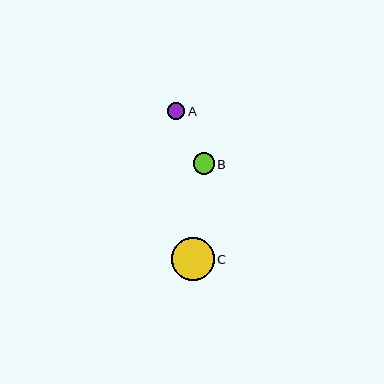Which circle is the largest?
Circle C is the largest with a size of approximately 43 pixels.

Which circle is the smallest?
Circle A is the smallest with a size of approximately 17 pixels.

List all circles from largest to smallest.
From largest to smallest: C, B, A.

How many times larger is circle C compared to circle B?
Circle C is approximately 2.0 times the size of circle B.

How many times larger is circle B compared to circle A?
Circle B is approximately 1.2 times the size of circle A.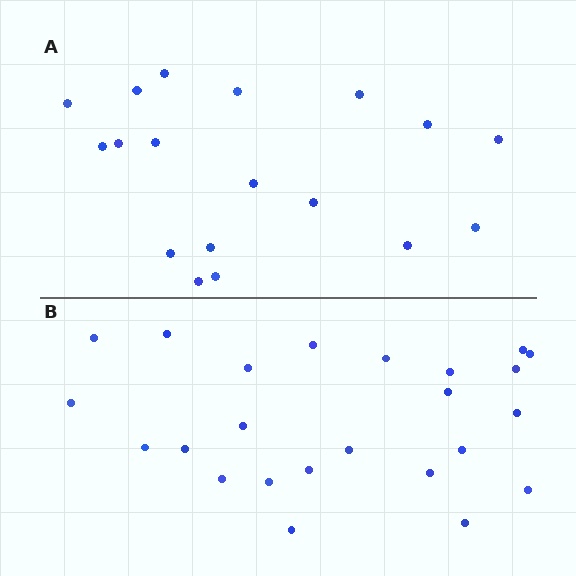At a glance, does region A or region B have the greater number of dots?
Region B (the bottom region) has more dots.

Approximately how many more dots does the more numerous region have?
Region B has about 6 more dots than region A.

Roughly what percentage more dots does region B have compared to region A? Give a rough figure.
About 35% more.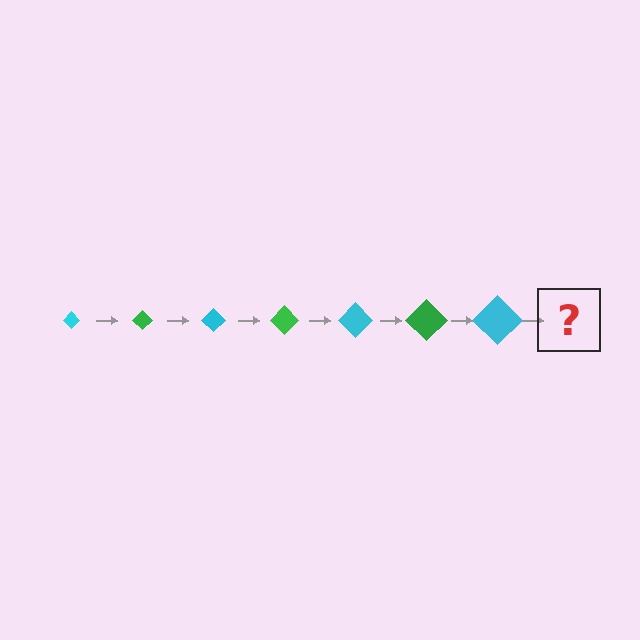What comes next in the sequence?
The next element should be a green diamond, larger than the previous one.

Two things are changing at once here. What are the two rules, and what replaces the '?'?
The two rules are that the diamond grows larger each step and the color cycles through cyan and green. The '?' should be a green diamond, larger than the previous one.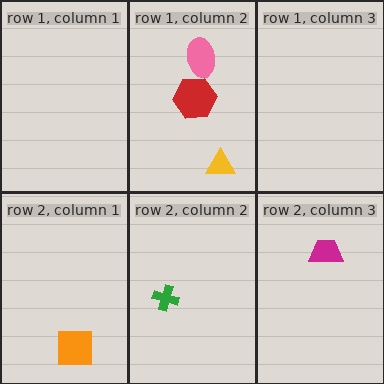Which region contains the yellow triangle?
The row 1, column 2 region.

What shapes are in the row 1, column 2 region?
The yellow triangle, the red hexagon, the pink ellipse.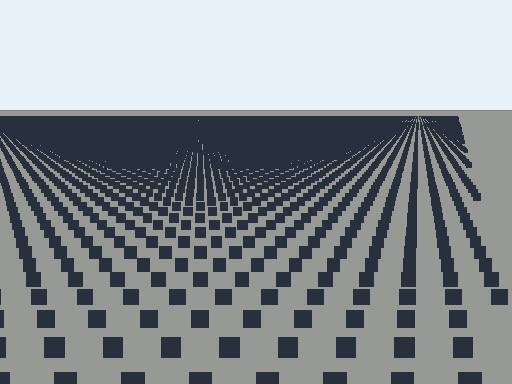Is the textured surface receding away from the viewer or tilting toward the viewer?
The surface is receding away from the viewer. Texture elements get smaller and denser toward the top.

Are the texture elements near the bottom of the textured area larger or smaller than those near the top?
Larger. Near the bottom, elements are closer to the viewer and appear at a bigger on-screen size.